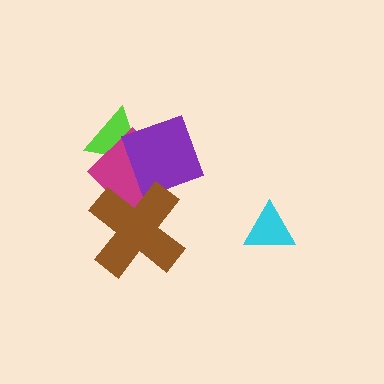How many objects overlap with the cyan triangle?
0 objects overlap with the cyan triangle.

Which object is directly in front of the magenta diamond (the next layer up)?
The purple diamond is directly in front of the magenta diamond.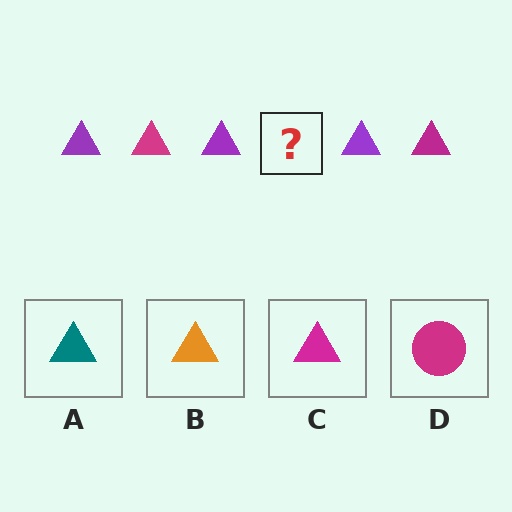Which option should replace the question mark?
Option C.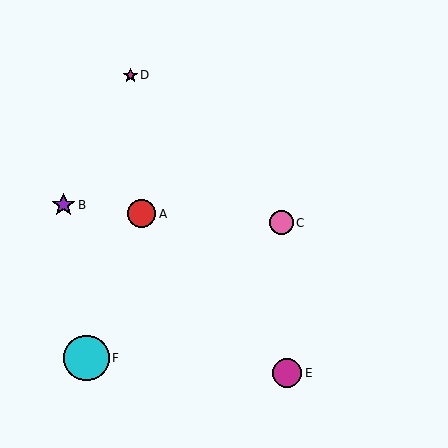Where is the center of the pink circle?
The center of the pink circle is at (281, 223).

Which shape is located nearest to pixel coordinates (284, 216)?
The pink circle (labeled C) at (281, 223) is nearest to that location.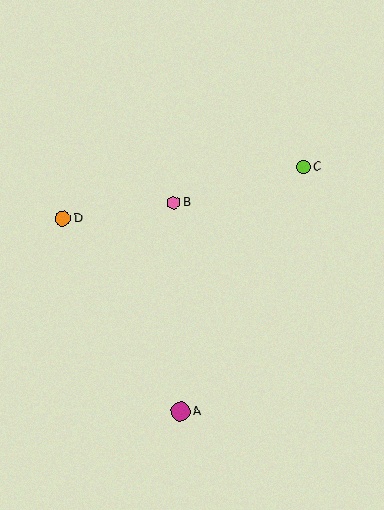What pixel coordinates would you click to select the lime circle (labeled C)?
Click at (303, 167) to select the lime circle C.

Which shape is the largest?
The magenta circle (labeled A) is the largest.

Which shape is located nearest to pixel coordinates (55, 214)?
The orange circle (labeled D) at (63, 219) is nearest to that location.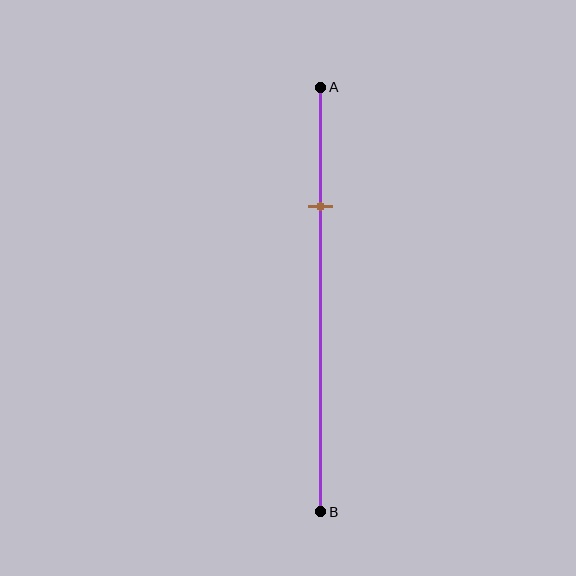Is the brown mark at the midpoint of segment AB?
No, the mark is at about 30% from A, not at the 50% midpoint.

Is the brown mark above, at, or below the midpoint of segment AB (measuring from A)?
The brown mark is above the midpoint of segment AB.